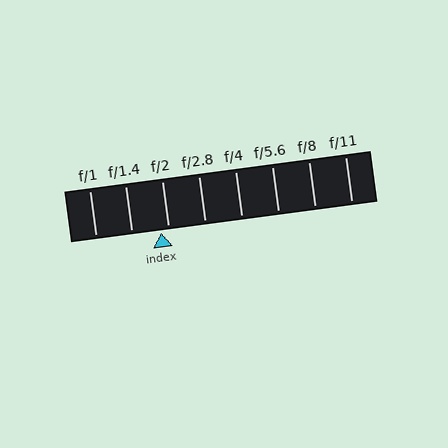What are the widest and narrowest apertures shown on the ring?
The widest aperture shown is f/1 and the narrowest is f/11.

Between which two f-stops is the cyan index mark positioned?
The index mark is between f/1.4 and f/2.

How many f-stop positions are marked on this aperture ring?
There are 8 f-stop positions marked.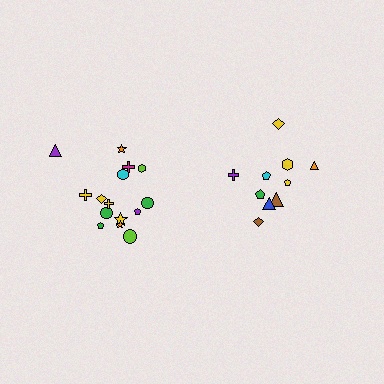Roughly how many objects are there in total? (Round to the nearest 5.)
Roughly 25 objects in total.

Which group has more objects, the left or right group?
The left group.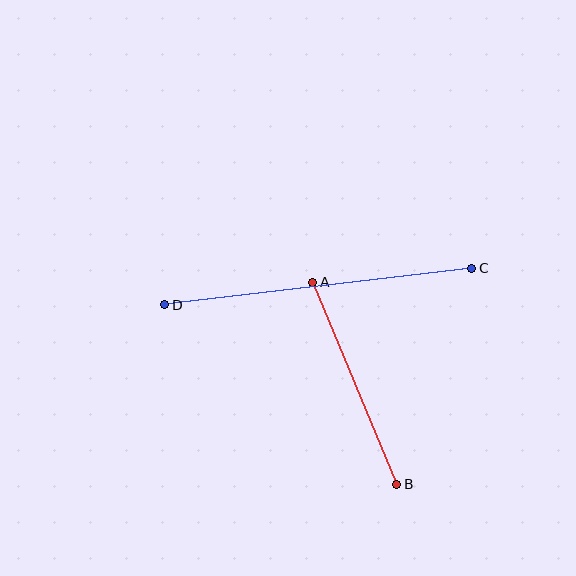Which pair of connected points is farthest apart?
Points C and D are farthest apart.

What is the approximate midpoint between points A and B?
The midpoint is at approximately (355, 383) pixels.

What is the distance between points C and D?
The distance is approximately 309 pixels.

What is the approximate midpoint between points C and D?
The midpoint is at approximately (318, 287) pixels.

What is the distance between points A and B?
The distance is approximately 218 pixels.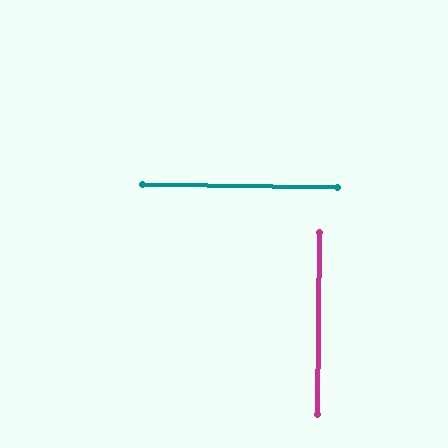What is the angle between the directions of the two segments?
Approximately 89 degrees.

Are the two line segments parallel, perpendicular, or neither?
Perpendicular — they meet at approximately 89°.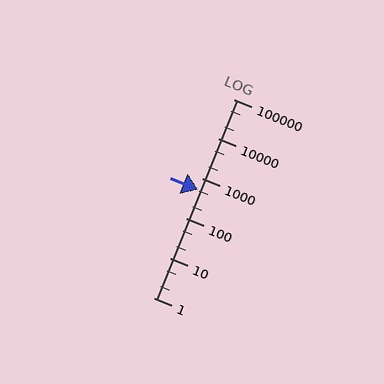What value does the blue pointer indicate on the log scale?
The pointer indicates approximately 520.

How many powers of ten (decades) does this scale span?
The scale spans 5 decades, from 1 to 100000.